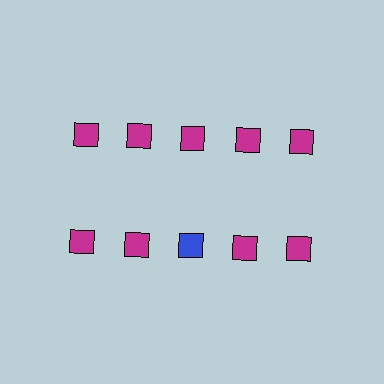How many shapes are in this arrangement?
There are 10 shapes arranged in a grid pattern.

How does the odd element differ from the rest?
It has a different color: blue instead of magenta.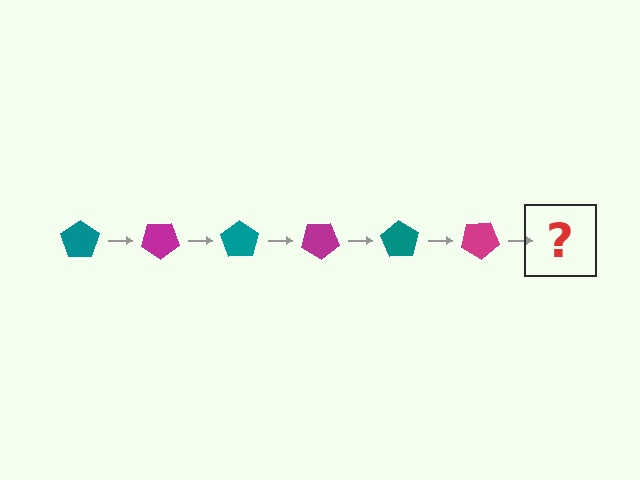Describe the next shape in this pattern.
It should be a teal pentagon, rotated 210 degrees from the start.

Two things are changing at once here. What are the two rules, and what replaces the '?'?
The two rules are that it rotates 35 degrees each step and the color cycles through teal and magenta. The '?' should be a teal pentagon, rotated 210 degrees from the start.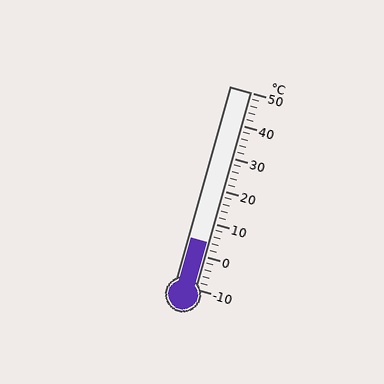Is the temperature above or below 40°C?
The temperature is below 40°C.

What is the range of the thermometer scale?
The thermometer scale ranges from -10°C to 50°C.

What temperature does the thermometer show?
The thermometer shows approximately 4°C.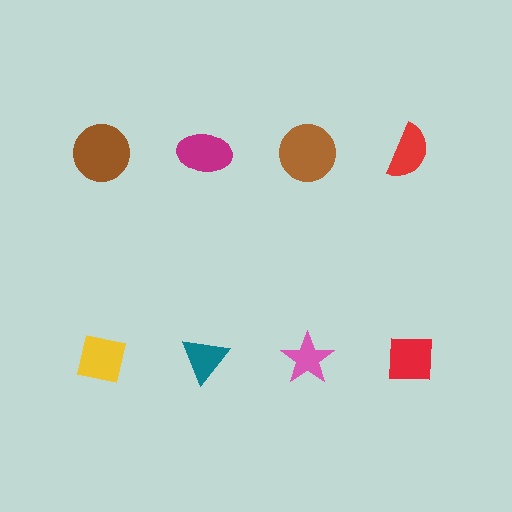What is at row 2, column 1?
A yellow square.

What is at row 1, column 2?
A magenta ellipse.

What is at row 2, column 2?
A teal triangle.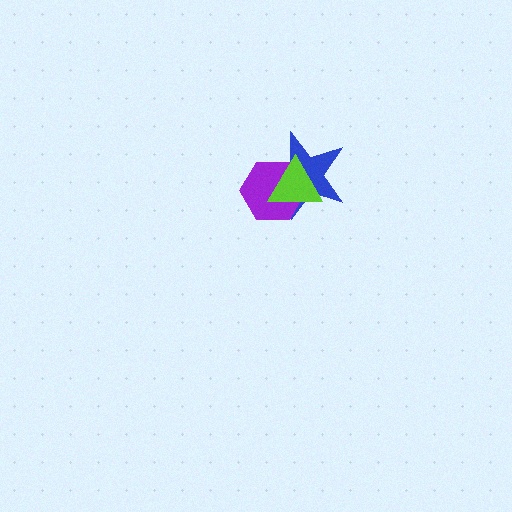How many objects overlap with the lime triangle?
2 objects overlap with the lime triangle.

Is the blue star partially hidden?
Yes, it is partially covered by another shape.